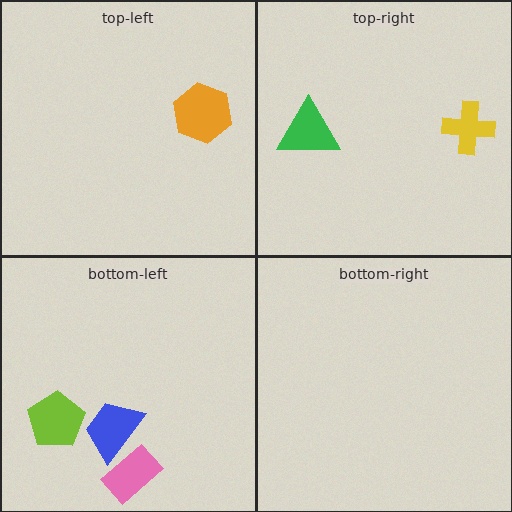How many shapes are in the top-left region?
1.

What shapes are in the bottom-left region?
The pink rectangle, the blue trapezoid, the lime pentagon.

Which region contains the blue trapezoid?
The bottom-left region.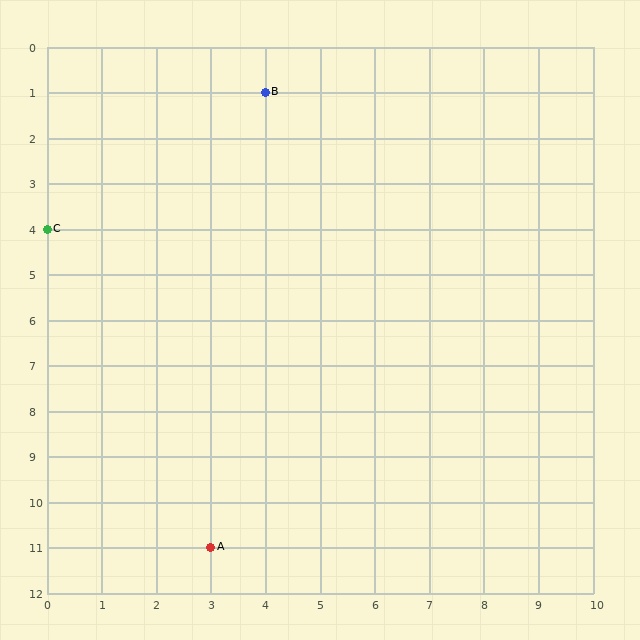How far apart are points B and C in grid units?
Points B and C are 4 columns and 3 rows apart (about 5.0 grid units diagonally).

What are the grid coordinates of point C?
Point C is at grid coordinates (0, 4).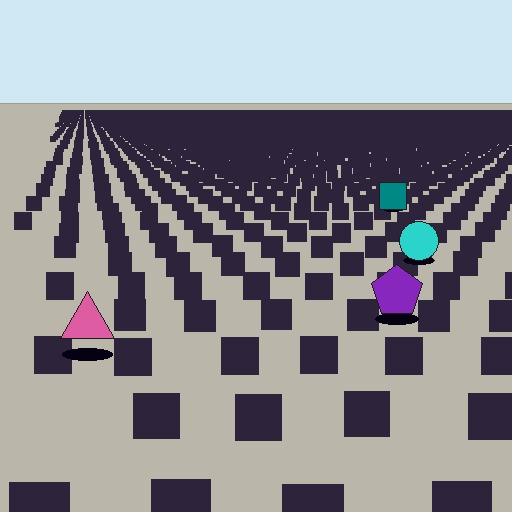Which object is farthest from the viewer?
The teal square is farthest from the viewer. It appears smaller and the ground texture around it is denser.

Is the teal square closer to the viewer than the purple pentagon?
No. The purple pentagon is closer — you can tell from the texture gradient: the ground texture is coarser near it.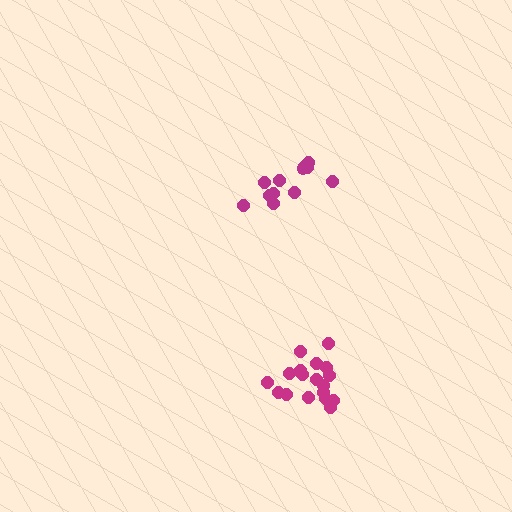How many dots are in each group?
Group 1: 18 dots, Group 2: 13 dots (31 total).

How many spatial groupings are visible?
There are 2 spatial groupings.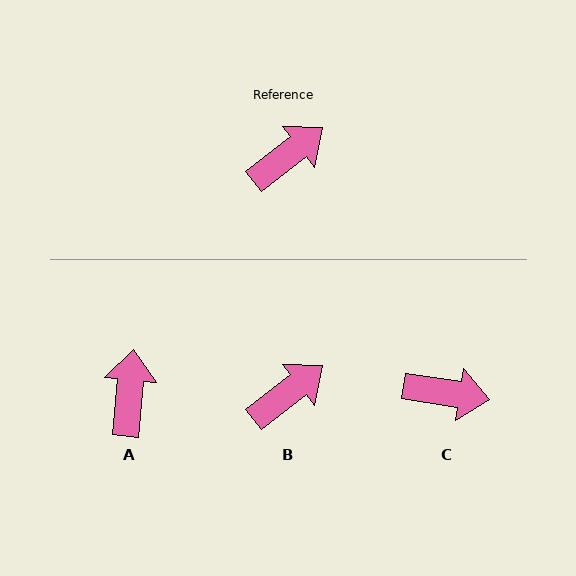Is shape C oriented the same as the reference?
No, it is off by about 47 degrees.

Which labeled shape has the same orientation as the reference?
B.